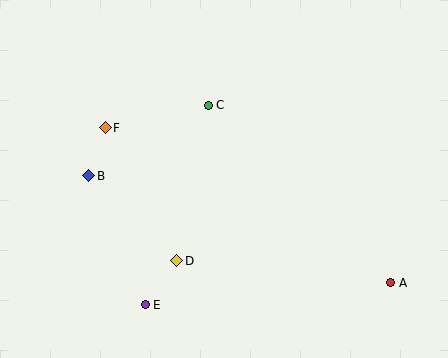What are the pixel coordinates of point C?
Point C is at (208, 105).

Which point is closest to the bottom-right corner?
Point A is closest to the bottom-right corner.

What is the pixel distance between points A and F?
The distance between A and F is 324 pixels.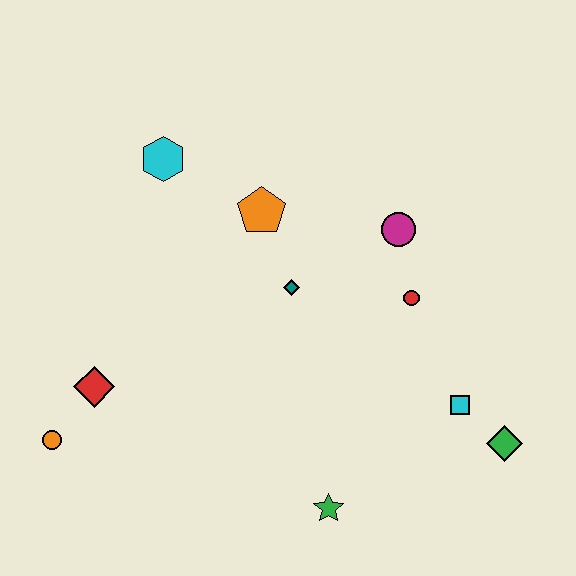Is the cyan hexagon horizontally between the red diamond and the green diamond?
Yes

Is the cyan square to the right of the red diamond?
Yes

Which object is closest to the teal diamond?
The orange pentagon is closest to the teal diamond.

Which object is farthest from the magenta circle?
The orange circle is farthest from the magenta circle.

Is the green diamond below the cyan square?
Yes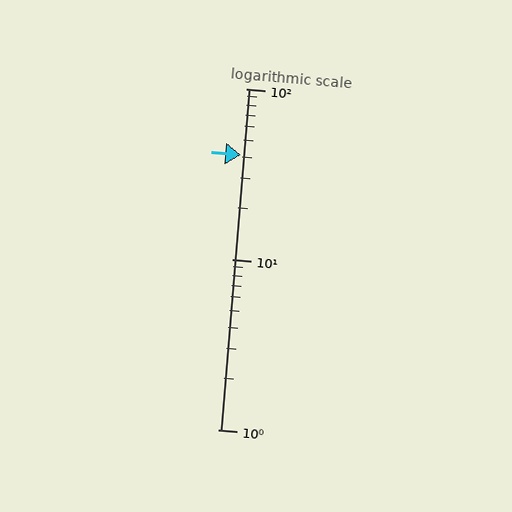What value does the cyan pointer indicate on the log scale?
The pointer indicates approximately 41.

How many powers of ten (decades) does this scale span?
The scale spans 2 decades, from 1 to 100.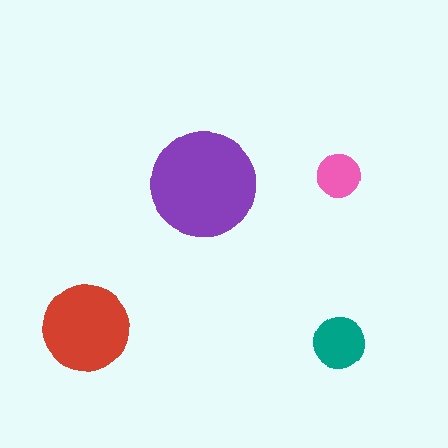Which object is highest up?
The pink circle is topmost.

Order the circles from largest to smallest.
the purple one, the red one, the teal one, the pink one.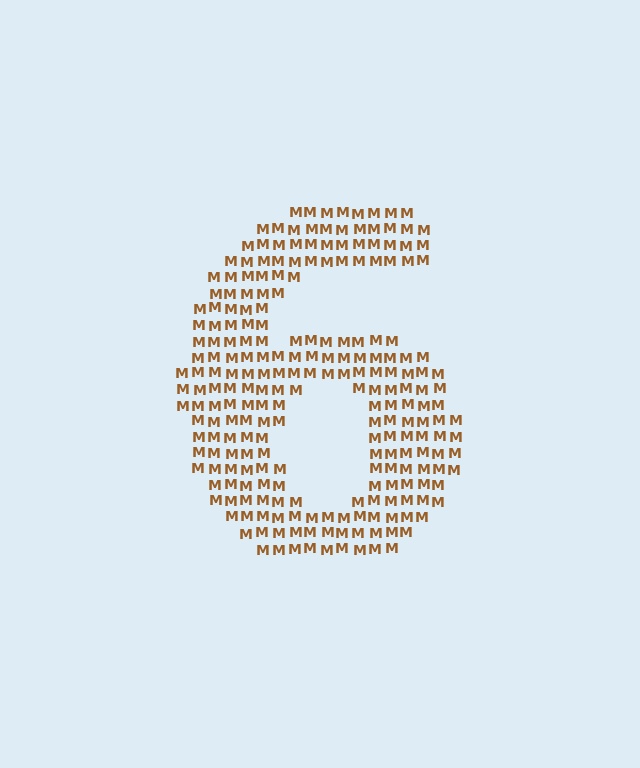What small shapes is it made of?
It is made of small letter M's.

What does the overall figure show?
The overall figure shows the digit 6.